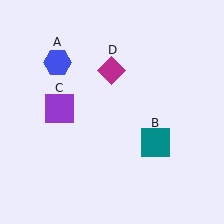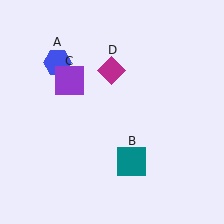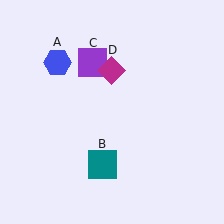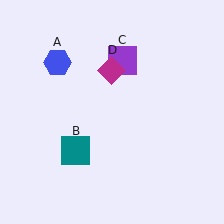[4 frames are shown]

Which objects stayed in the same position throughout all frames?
Blue hexagon (object A) and magenta diamond (object D) remained stationary.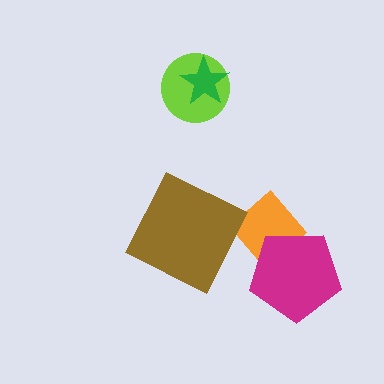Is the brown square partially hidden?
No, no other shape covers it.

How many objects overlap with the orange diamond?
1 object overlaps with the orange diamond.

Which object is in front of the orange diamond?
The magenta pentagon is in front of the orange diamond.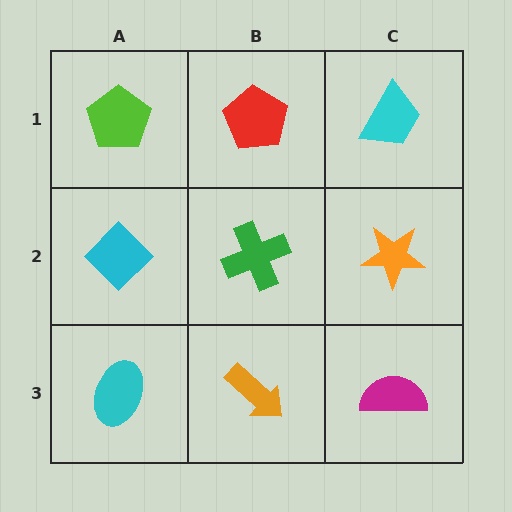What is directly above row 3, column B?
A green cross.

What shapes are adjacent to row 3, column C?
An orange star (row 2, column C), an orange arrow (row 3, column B).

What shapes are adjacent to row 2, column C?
A cyan trapezoid (row 1, column C), a magenta semicircle (row 3, column C), a green cross (row 2, column B).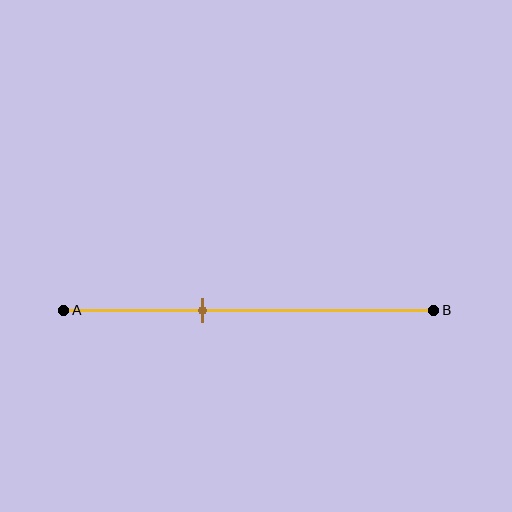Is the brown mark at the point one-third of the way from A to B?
No, the mark is at about 40% from A, not at the 33% one-third point.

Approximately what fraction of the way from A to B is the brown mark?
The brown mark is approximately 40% of the way from A to B.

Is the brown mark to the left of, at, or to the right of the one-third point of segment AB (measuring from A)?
The brown mark is to the right of the one-third point of segment AB.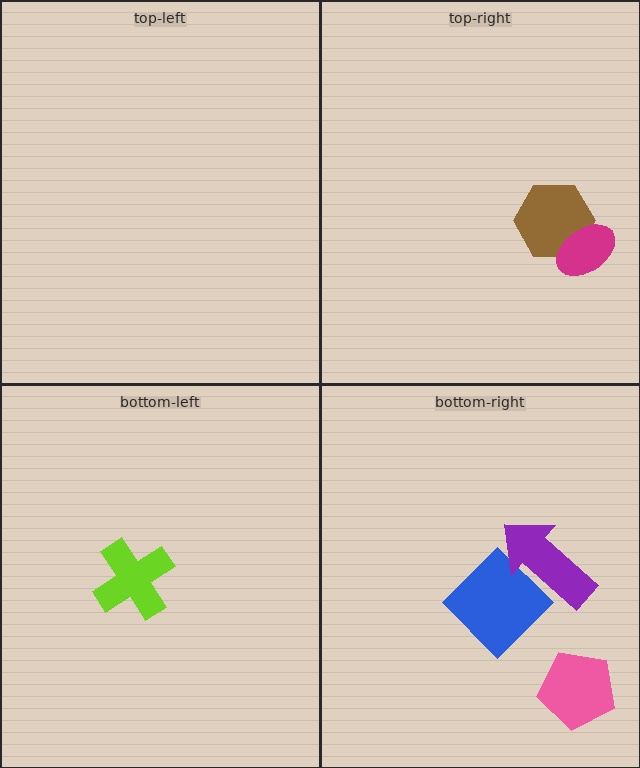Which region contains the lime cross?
The bottom-left region.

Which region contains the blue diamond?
The bottom-right region.